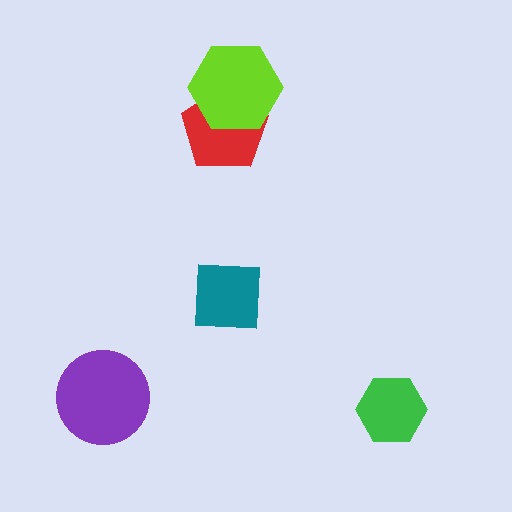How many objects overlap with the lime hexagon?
1 object overlaps with the lime hexagon.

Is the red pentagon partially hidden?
Yes, it is partially covered by another shape.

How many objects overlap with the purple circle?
0 objects overlap with the purple circle.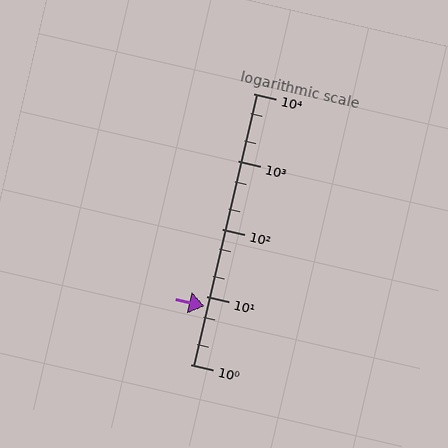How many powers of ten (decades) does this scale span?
The scale spans 4 decades, from 1 to 10000.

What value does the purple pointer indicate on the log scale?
The pointer indicates approximately 7.1.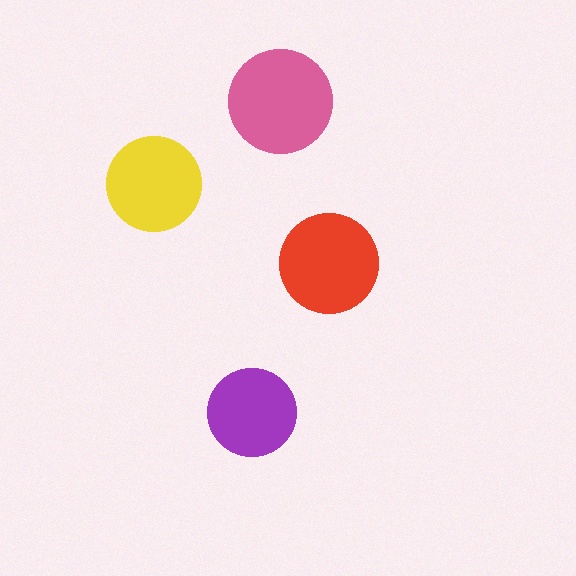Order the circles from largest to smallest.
the pink one, the red one, the yellow one, the purple one.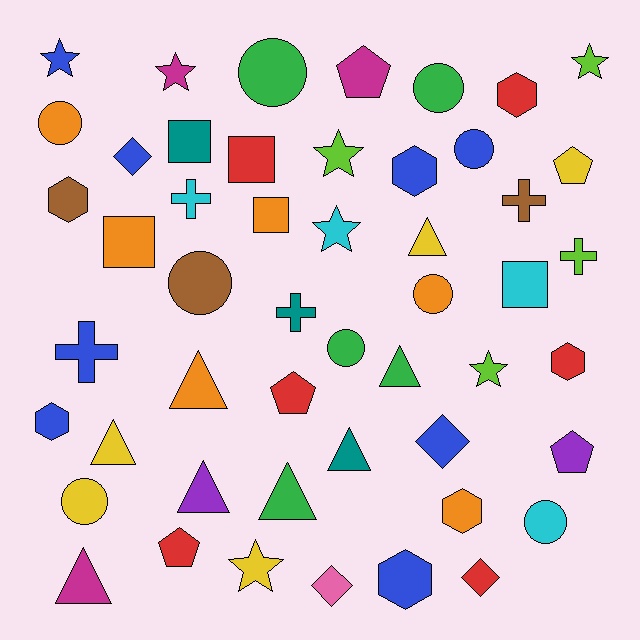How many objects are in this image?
There are 50 objects.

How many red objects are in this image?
There are 6 red objects.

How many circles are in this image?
There are 9 circles.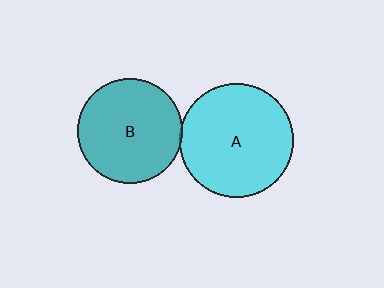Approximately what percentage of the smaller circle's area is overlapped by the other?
Approximately 5%.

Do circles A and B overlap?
Yes.